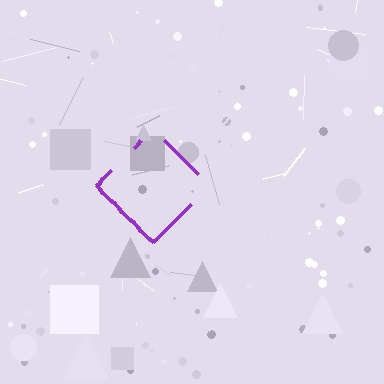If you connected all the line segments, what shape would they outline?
They would outline a diamond.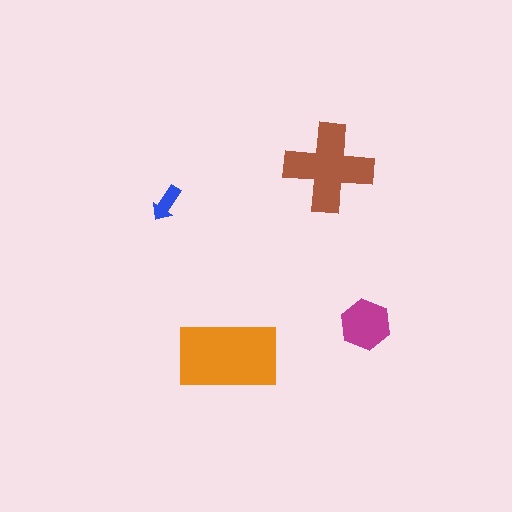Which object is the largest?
The orange rectangle.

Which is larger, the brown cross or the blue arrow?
The brown cross.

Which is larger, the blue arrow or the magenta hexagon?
The magenta hexagon.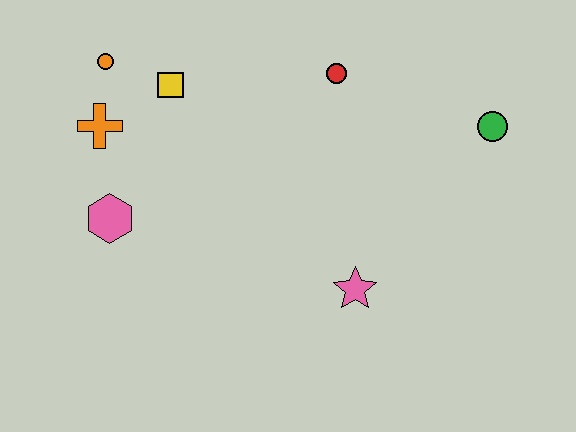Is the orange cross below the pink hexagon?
No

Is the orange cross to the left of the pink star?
Yes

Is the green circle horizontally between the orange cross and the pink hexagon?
No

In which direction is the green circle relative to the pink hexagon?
The green circle is to the right of the pink hexagon.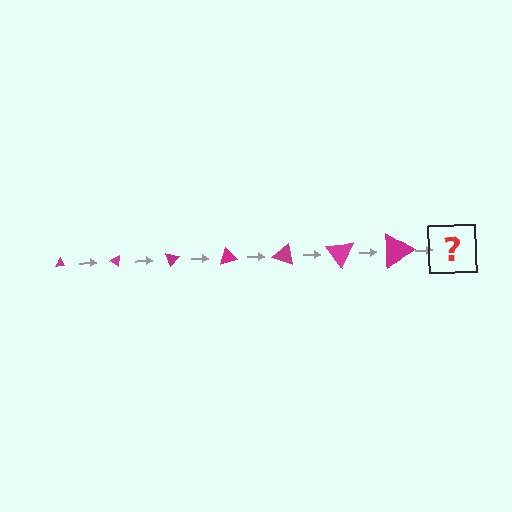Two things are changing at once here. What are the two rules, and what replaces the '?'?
The two rules are that the triangle grows larger each step and it rotates 35 degrees each step. The '?' should be a triangle, larger than the previous one and rotated 245 degrees from the start.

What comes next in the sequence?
The next element should be a triangle, larger than the previous one and rotated 245 degrees from the start.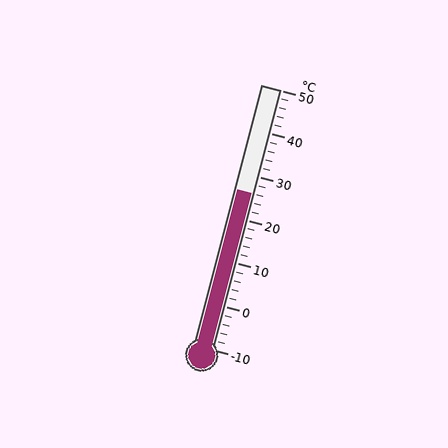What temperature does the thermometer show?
The thermometer shows approximately 26°C.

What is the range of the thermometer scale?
The thermometer scale ranges from -10°C to 50°C.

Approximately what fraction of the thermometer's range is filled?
The thermometer is filled to approximately 60% of its range.